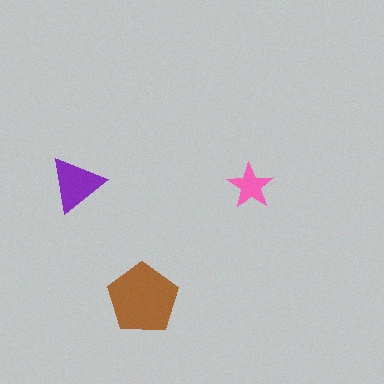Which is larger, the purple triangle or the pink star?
The purple triangle.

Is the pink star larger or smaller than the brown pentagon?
Smaller.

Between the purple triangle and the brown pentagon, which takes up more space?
The brown pentagon.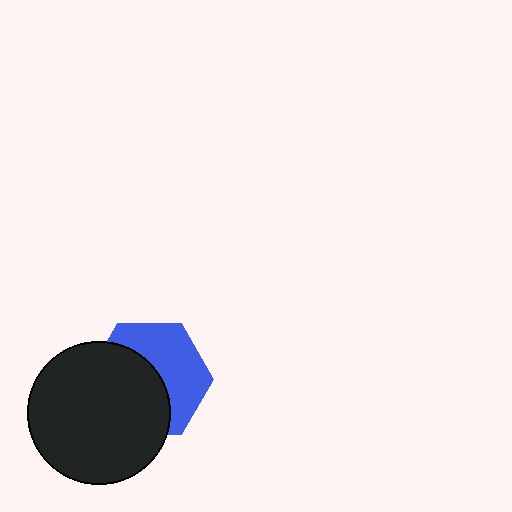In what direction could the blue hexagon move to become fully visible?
The blue hexagon could move toward the upper-right. That would shift it out from behind the black circle entirely.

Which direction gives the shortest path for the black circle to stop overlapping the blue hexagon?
Moving toward the lower-left gives the shortest separation.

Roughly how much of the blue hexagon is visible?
About half of it is visible (roughly 48%).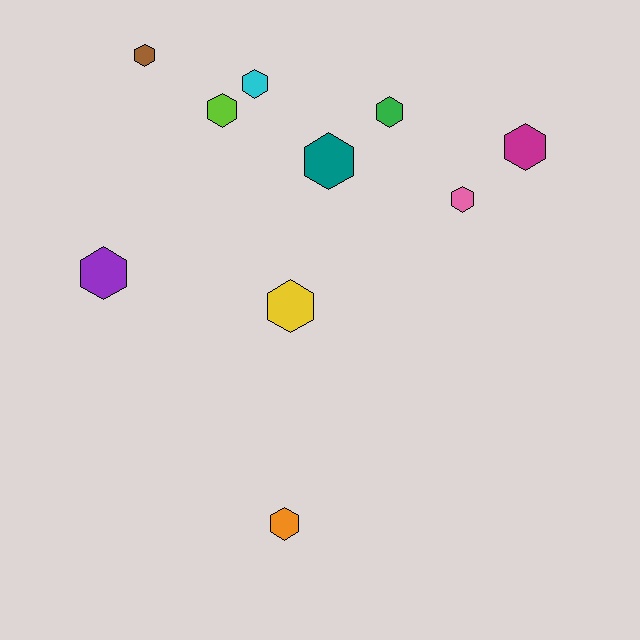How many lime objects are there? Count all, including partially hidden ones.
There is 1 lime object.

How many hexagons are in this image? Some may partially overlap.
There are 10 hexagons.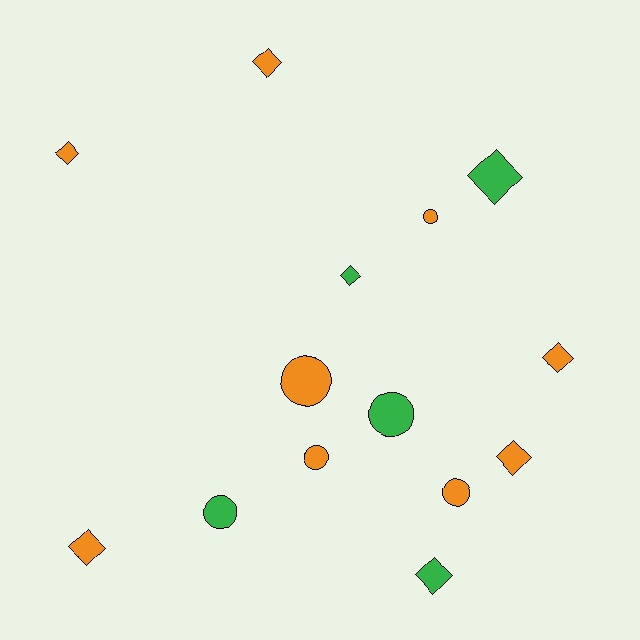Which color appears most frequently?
Orange, with 9 objects.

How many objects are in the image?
There are 14 objects.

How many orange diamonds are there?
There are 5 orange diamonds.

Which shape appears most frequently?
Diamond, with 8 objects.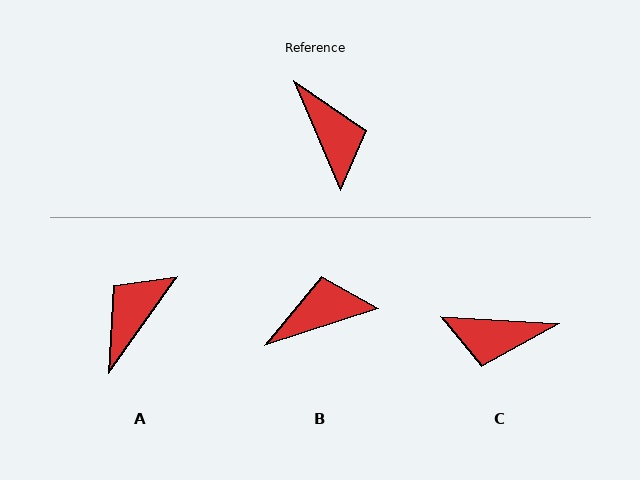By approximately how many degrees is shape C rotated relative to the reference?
Approximately 116 degrees clockwise.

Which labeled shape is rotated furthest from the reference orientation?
A, about 121 degrees away.